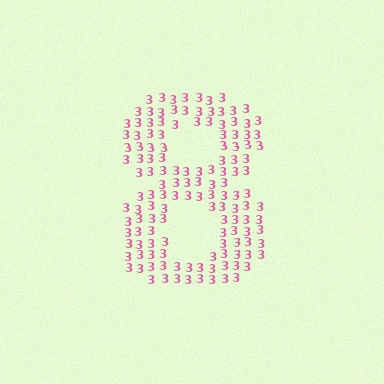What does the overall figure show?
The overall figure shows the digit 8.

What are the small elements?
The small elements are digit 3's.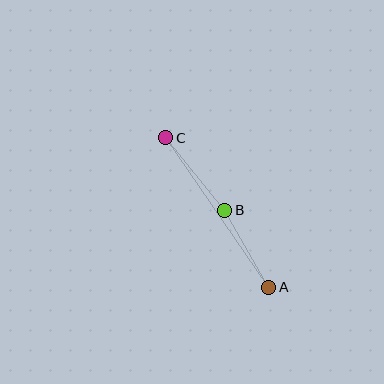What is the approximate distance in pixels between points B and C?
The distance between B and C is approximately 94 pixels.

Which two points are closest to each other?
Points A and B are closest to each other.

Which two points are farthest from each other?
Points A and C are farthest from each other.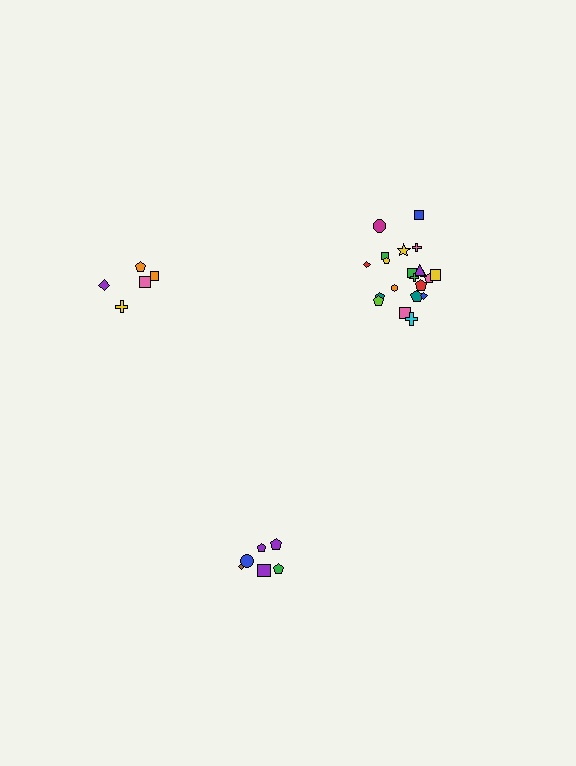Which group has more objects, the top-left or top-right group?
The top-right group.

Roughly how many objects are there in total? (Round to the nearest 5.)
Roughly 35 objects in total.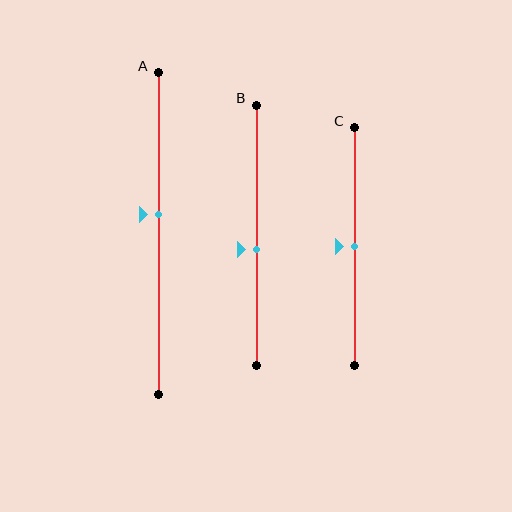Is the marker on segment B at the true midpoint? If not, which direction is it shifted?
No, the marker on segment B is shifted downward by about 5% of the segment length.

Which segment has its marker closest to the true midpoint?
Segment C has its marker closest to the true midpoint.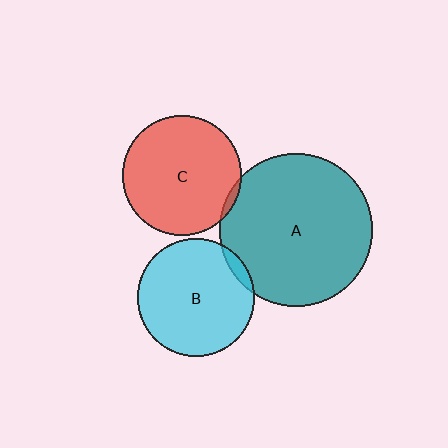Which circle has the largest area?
Circle A (teal).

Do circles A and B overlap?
Yes.